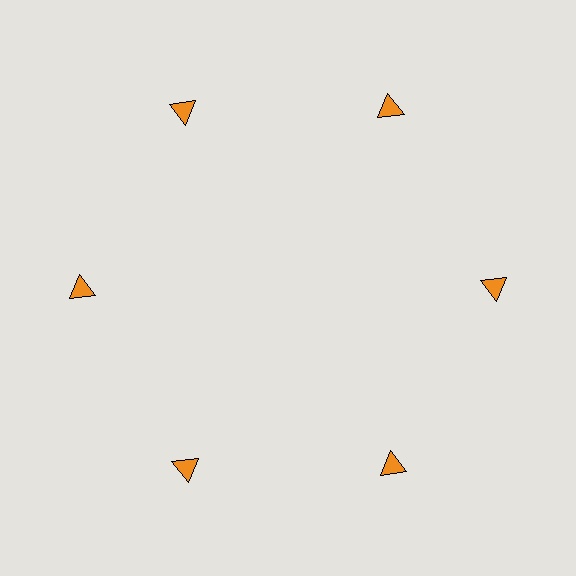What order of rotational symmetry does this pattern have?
This pattern has 6-fold rotational symmetry.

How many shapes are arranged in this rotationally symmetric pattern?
There are 6 shapes, arranged in 6 groups of 1.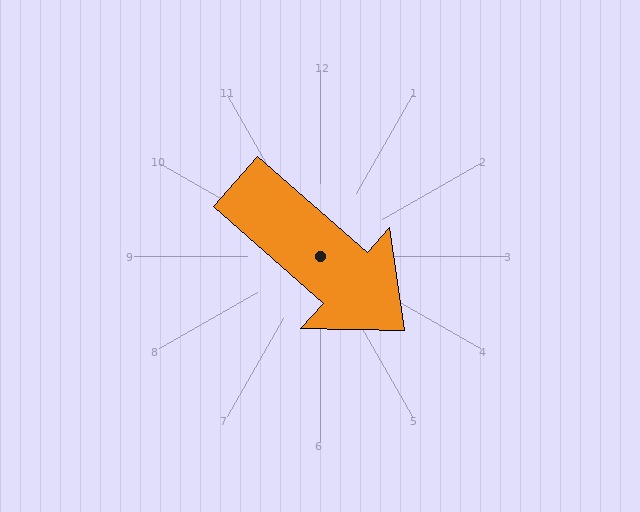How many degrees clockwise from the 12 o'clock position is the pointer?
Approximately 131 degrees.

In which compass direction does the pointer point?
Southeast.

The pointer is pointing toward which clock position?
Roughly 4 o'clock.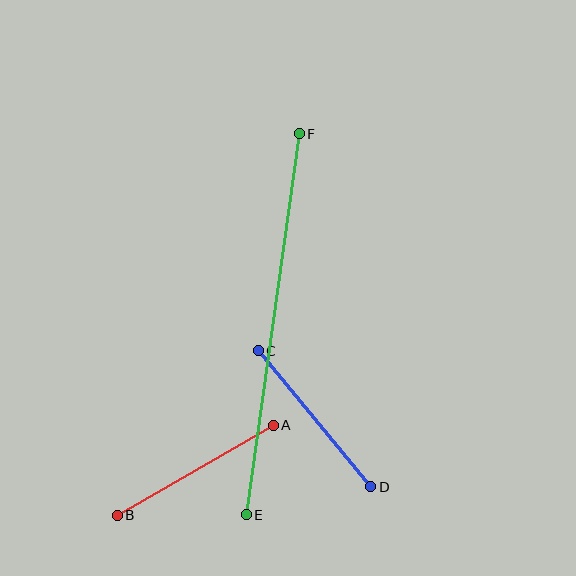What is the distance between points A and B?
The distance is approximately 180 pixels.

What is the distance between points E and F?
The distance is approximately 385 pixels.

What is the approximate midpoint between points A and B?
The midpoint is at approximately (195, 470) pixels.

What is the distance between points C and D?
The distance is approximately 177 pixels.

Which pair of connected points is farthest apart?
Points E and F are farthest apart.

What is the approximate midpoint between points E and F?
The midpoint is at approximately (273, 324) pixels.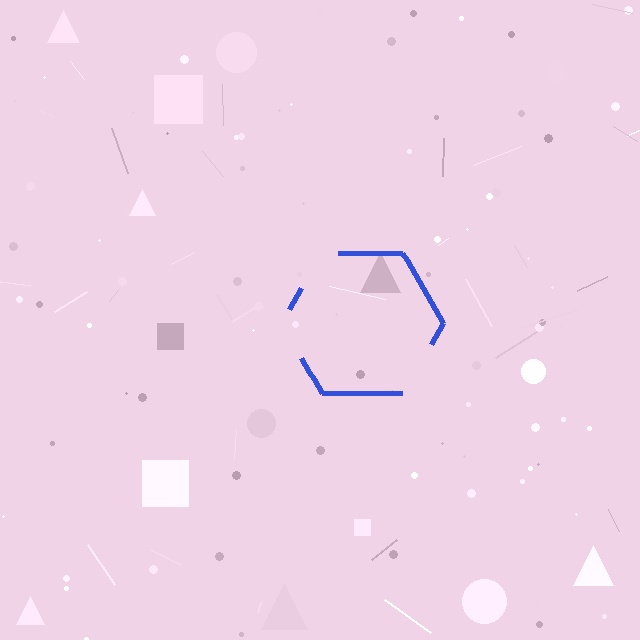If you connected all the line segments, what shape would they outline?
They would outline a hexagon.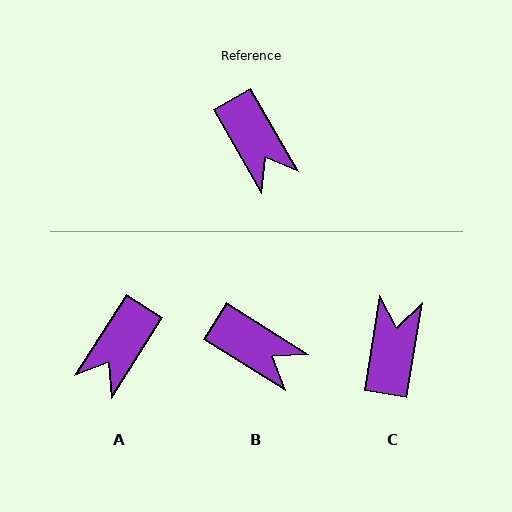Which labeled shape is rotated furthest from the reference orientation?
C, about 141 degrees away.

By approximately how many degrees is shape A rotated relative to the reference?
Approximately 62 degrees clockwise.